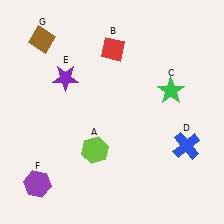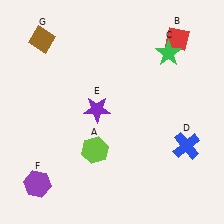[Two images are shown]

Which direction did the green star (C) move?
The green star (C) moved up.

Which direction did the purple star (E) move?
The purple star (E) moved down.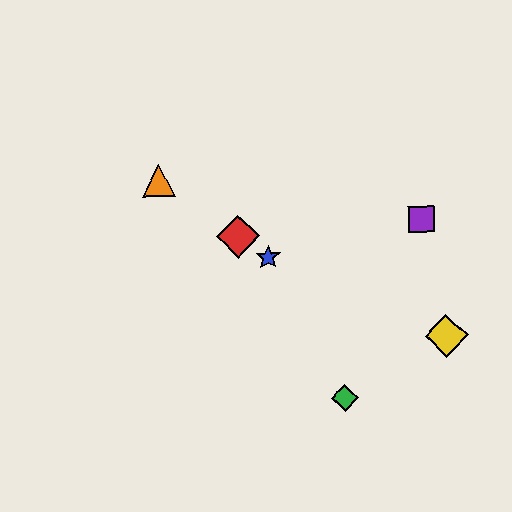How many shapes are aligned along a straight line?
3 shapes (the red diamond, the blue star, the orange triangle) are aligned along a straight line.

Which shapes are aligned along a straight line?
The red diamond, the blue star, the orange triangle are aligned along a straight line.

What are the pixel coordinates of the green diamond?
The green diamond is at (345, 398).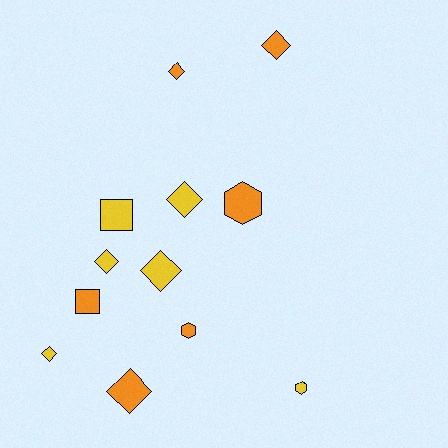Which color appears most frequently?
Yellow, with 6 objects.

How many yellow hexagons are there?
There is 1 yellow hexagon.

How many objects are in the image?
There are 12 objects.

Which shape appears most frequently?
Diamond, with 7 objects.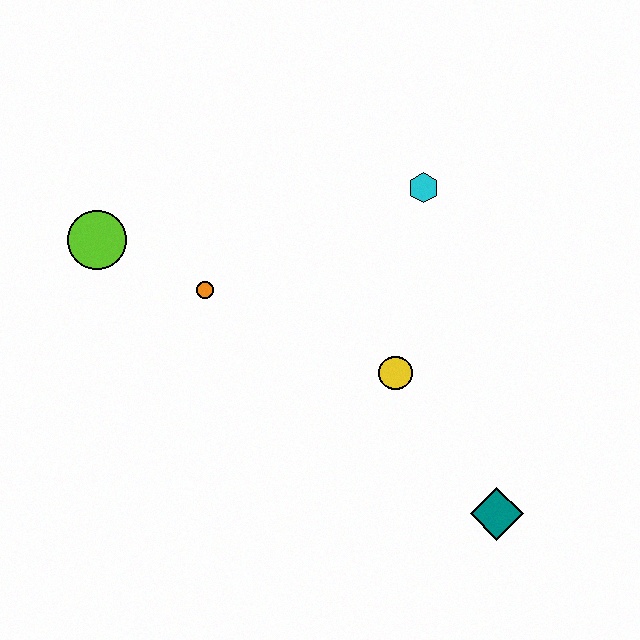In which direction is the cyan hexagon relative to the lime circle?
The cyan hexagon is to the right of the lime circle.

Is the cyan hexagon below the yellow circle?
No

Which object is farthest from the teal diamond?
The lime circle is farthest from the teal diamond.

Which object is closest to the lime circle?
The orange circle is closest to the lime circle.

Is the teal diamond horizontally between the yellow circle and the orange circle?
No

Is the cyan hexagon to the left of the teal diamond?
Yes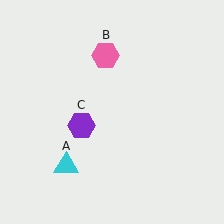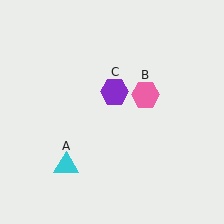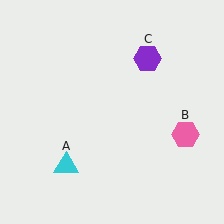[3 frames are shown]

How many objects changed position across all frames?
2 objects changed position: pink hexagon (object B), purple hexagon (object C).